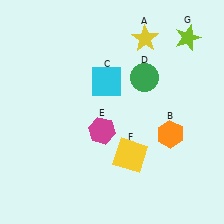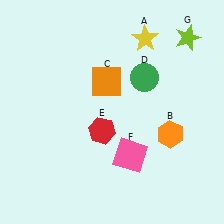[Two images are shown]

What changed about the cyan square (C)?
In Image 1, C is cyan. In Image 2, it changed to orange.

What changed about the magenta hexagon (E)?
In Image 1, E is magenta. In Image 2, it changed to red.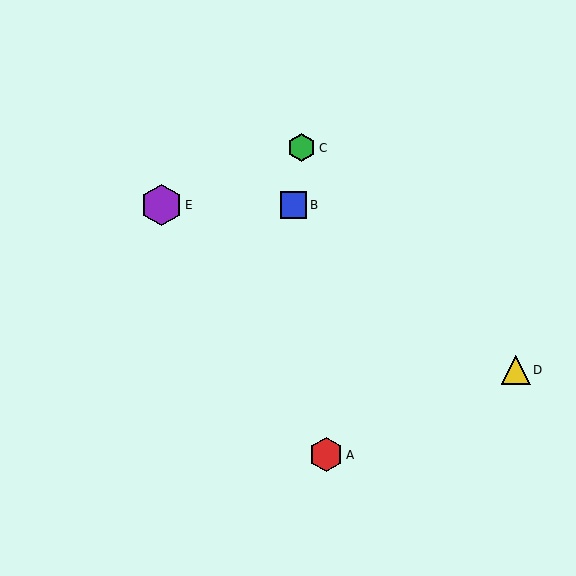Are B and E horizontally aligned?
Yes, both are at y≈205.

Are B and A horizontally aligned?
No, B is at y≈205 and A is at y≈454.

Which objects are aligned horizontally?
Objects B, E are aligned horizontally.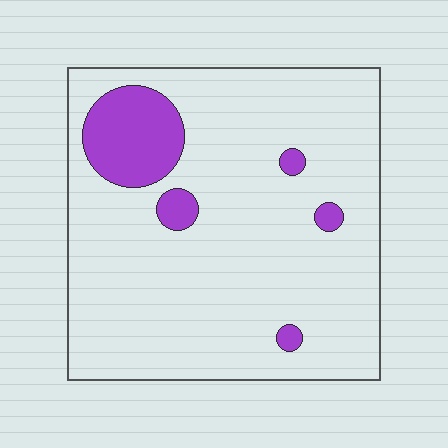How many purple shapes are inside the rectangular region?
5.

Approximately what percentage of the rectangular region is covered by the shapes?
Approximately 10%.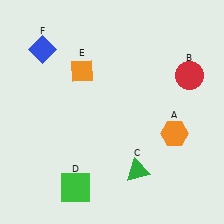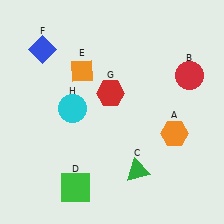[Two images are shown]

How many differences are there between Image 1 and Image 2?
There are 2 differences between the two images.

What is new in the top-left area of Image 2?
A cyan circle (H) was added in the top-left area of Image 2.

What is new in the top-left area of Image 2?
A red hexagon (G) was added in the top-left area of Image 2.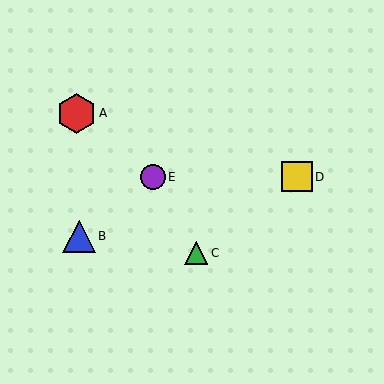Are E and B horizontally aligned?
No, E is at y≈177 and B is at y≈236.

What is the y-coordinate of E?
Object E is at y≈177.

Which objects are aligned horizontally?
Objects D, E are aligned horizontally.